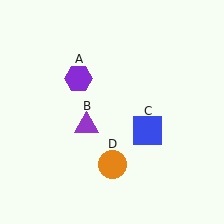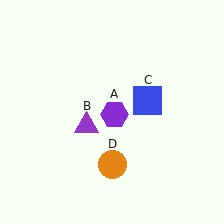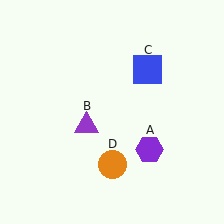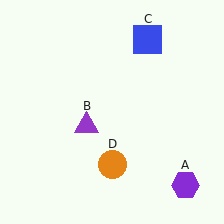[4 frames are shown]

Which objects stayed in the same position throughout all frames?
Purple triangle (object B) and orange circle (object D) remained stationary.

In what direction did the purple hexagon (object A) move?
The purple hexagon (object A) moved down and to the right.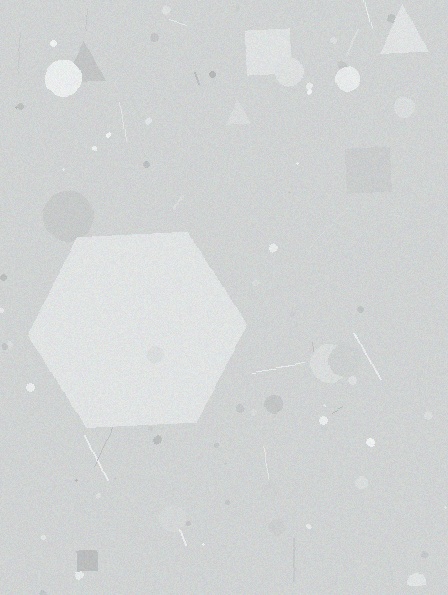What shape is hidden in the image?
A hexagon is hidden in the image.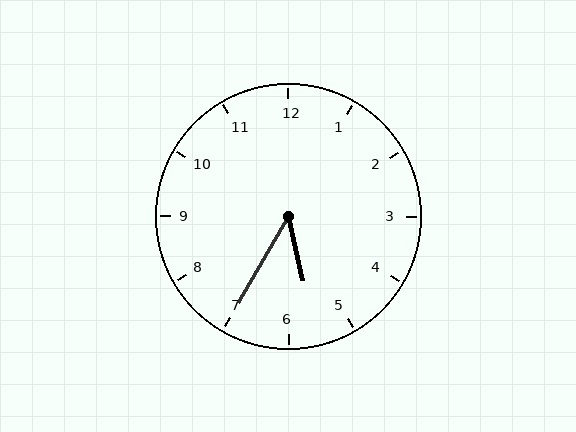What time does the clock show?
5:35.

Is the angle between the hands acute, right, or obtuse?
It is acute.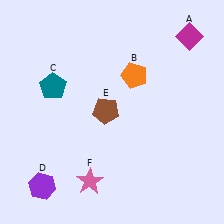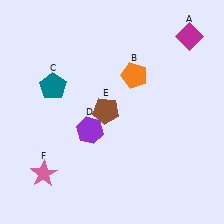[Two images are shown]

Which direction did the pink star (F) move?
The pink star (F) moved left.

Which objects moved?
The objects that moved are: the purple hexagon (D), the pink star (F).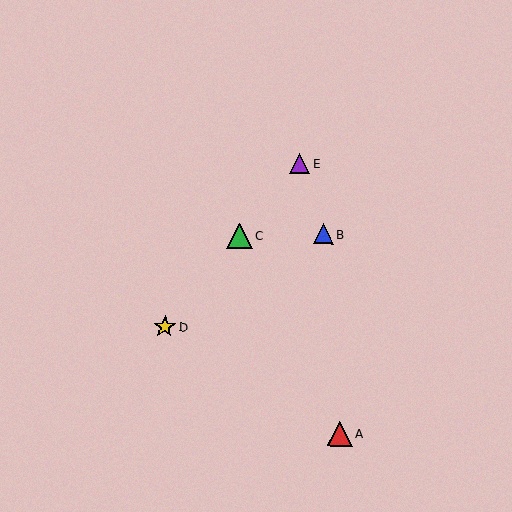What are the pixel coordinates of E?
Object E is at (299, 164).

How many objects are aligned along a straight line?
3 objects (C, D, E) are aligned along a straight line.